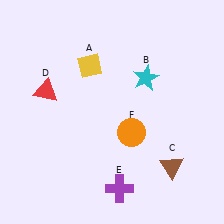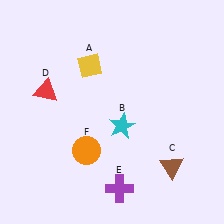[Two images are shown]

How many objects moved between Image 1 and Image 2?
2 objects moved between the two images.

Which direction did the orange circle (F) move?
The orange circle (F) moved left.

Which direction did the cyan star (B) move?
The cyan star (B) moved down.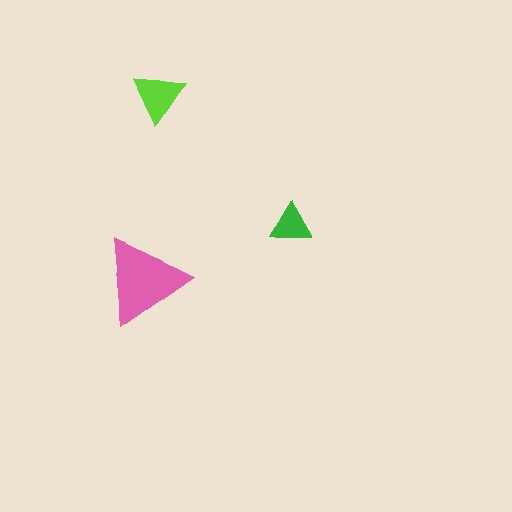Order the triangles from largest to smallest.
the pink one, the lime one, the green one.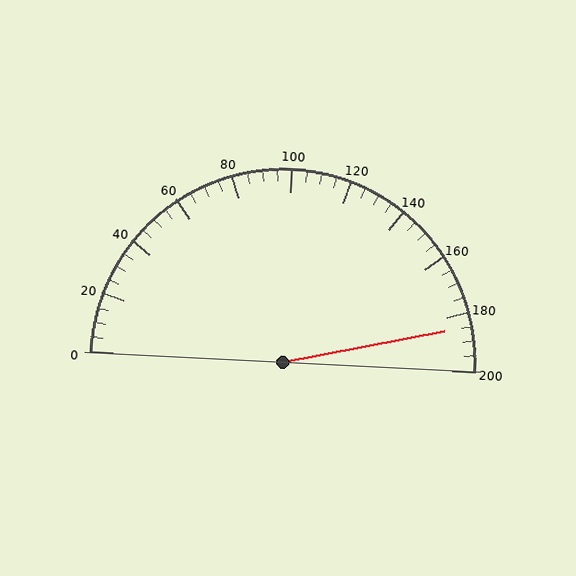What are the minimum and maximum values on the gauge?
The gauge ranges from 0 to 200.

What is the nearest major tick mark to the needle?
The nearest major tick mark is 180.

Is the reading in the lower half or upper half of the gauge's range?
The reading is in the upper half of the range (0 to 200).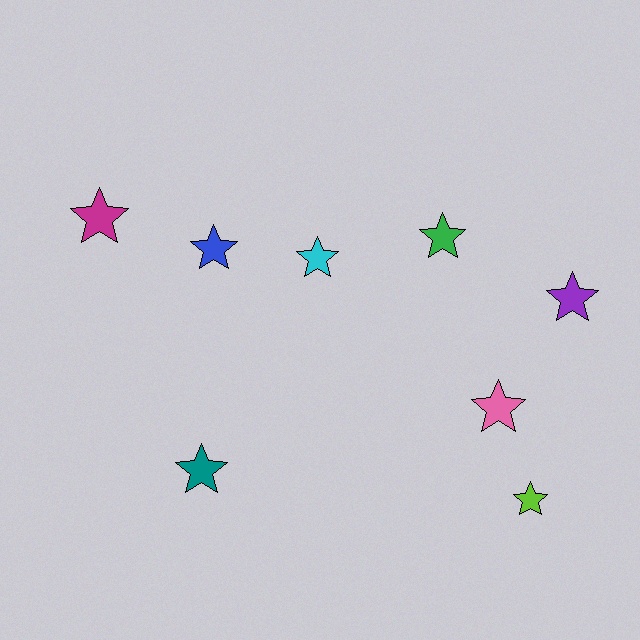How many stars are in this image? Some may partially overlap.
There are 8 stars.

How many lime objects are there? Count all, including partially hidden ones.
There is 1 lime object.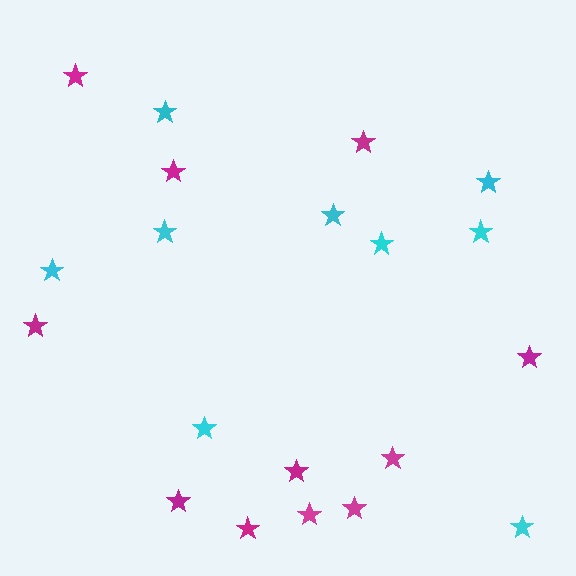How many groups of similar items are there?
There are 2 groups: one group of cyan stars (9) and one group of magenta stars (11).